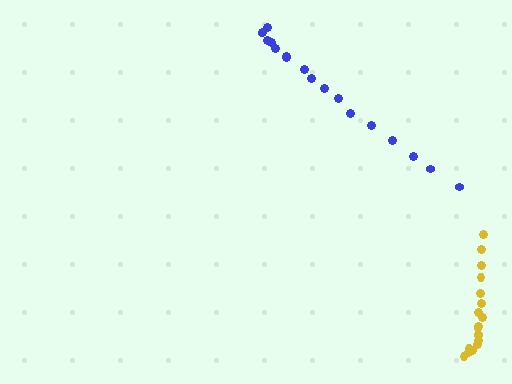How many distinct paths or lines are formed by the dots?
There are 2 distinct paths.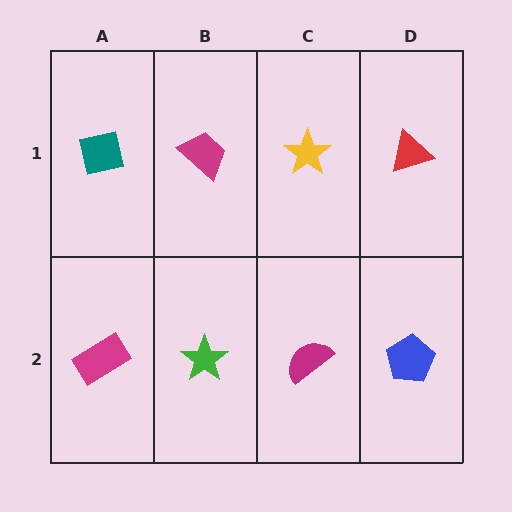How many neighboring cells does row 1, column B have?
3.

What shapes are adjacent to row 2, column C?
A yellow star (row 1, column C), a green star (row 2, column B), a blue pentagon (row 2, column D).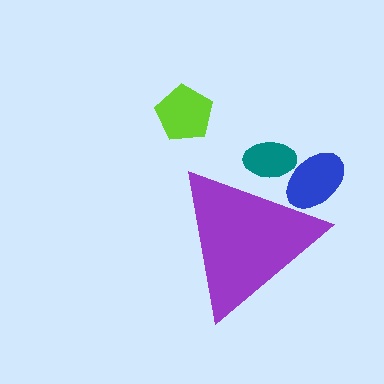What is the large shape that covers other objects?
A purple triangle.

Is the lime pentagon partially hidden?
No, the lime pentagon is fully visible.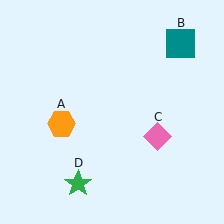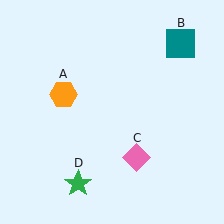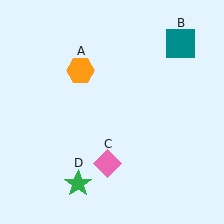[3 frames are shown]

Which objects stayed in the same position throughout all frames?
Teal square (object B) and green star (object D) remained stationary.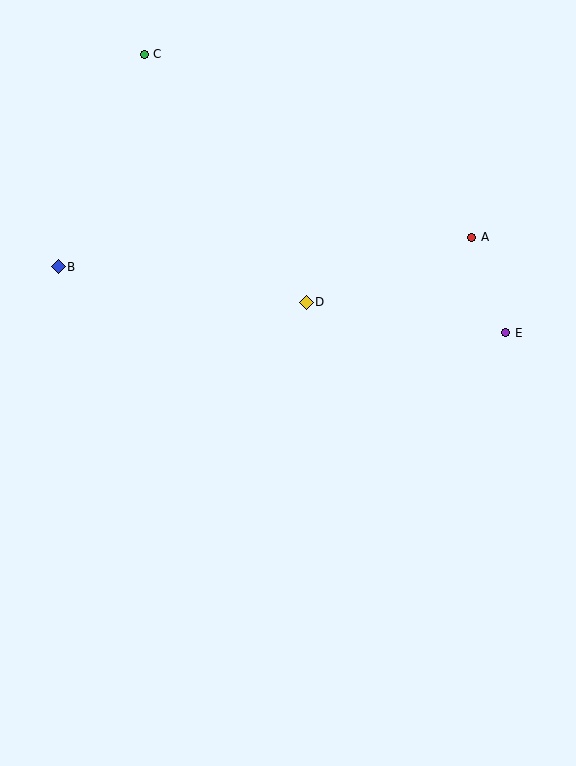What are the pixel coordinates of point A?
Point A is at (472, 237).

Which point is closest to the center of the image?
Point D at (306, 303) is closest to the center.